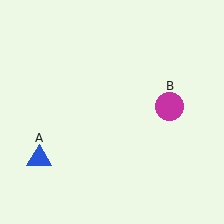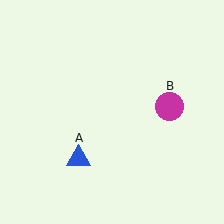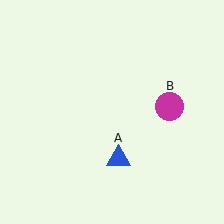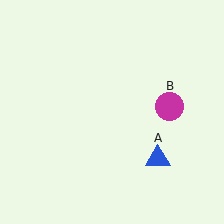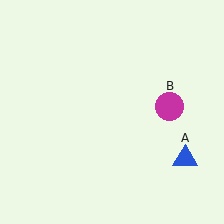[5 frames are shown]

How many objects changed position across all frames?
1 object changed position: blue triangle (object A).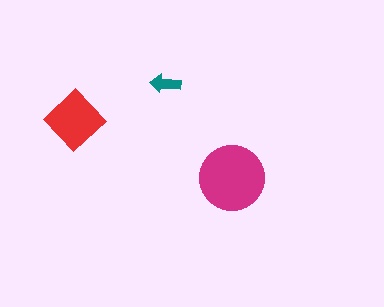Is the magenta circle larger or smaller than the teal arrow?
Larger.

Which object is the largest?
The magenta circle.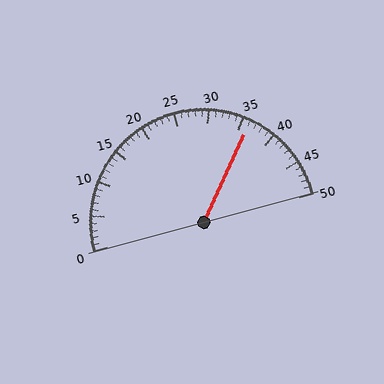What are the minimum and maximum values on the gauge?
The gauge ranges from 0 to 50.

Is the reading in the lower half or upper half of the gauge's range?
The reading is in the upper half of the range (0 to 50).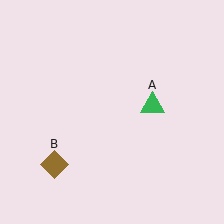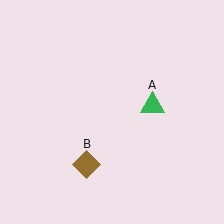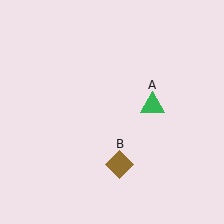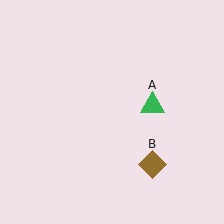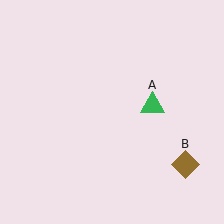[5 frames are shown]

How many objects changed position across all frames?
1 object changed position: brown diamond (object B).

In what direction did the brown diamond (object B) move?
The brown diamond (object B) moved right.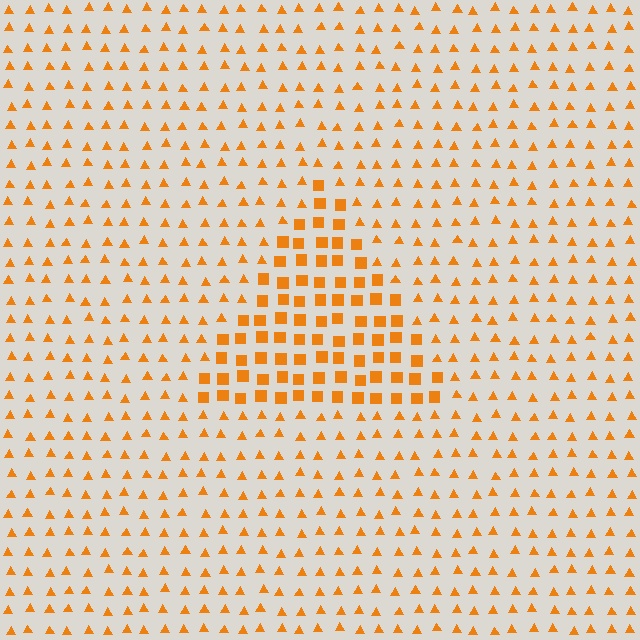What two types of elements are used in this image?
The image uses squares inside the triangle region and triangles outside it.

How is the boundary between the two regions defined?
The boundary is defined by a change in element shape: squares inside vs. triangles outside. All elements share the same color and spacing.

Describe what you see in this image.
The image is filled with small orange elements arranged in a uniform grid. A triangle-shaped region contains squares, while the surrounding area contains triangles. The boundary is defined purely by the change in element shape.